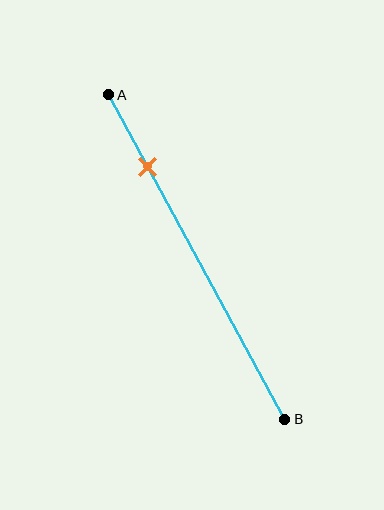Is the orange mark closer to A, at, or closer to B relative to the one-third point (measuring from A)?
The orange mark is closer to point A than the one-third point of segment AB.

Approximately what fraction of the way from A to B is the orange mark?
The orange mark is approximately 20% of the way from A to B.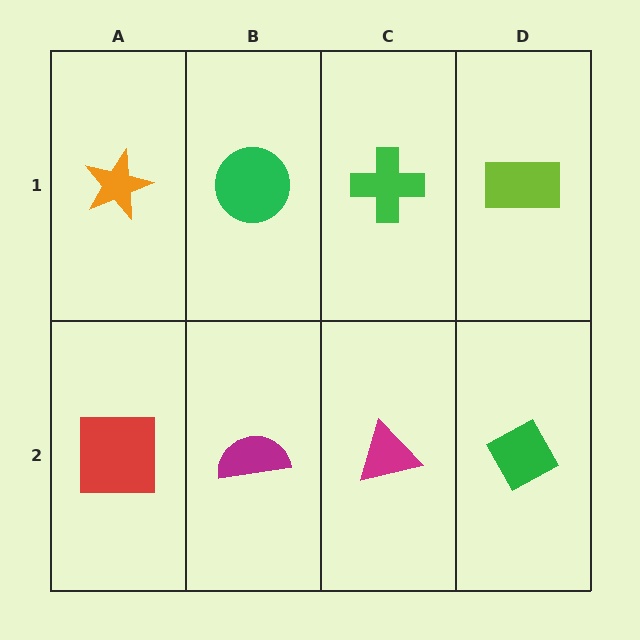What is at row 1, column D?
A lime rectangle.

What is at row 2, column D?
A green diamond.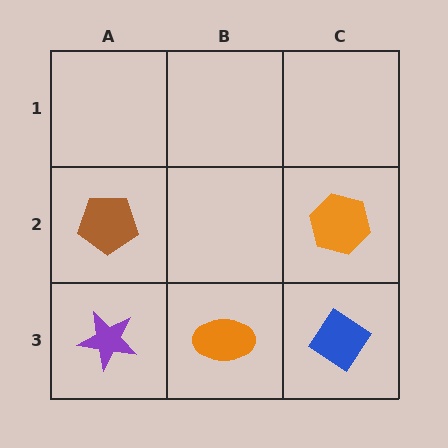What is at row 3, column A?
A purple star.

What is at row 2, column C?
An orange hexagon.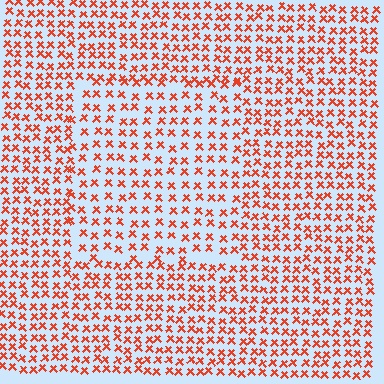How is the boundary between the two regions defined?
The boundary is defined by a change in element density (approximately 1.5x ratio). All elements are the same color, size, and shape.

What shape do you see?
I see a rectangle.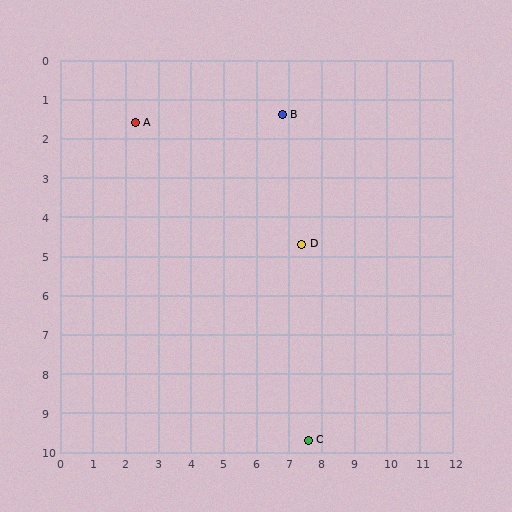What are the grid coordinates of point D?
Point D is at approximately (7.4, 4.7).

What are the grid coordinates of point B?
Point B is at approximately (6.8, 1.4).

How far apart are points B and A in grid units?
Points B and A are about 4.5 grid units apart.